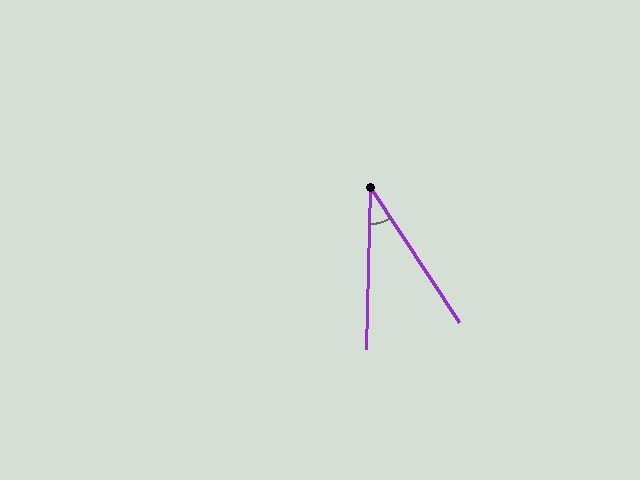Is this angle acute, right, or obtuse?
It is acute.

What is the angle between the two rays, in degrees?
Approximately 35 degrees.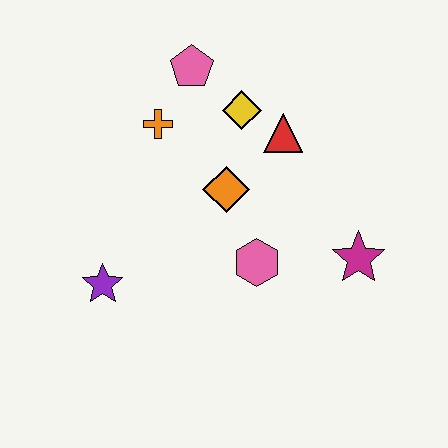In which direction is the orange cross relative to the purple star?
The orange cross is above the purple star.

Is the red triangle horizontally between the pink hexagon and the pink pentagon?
No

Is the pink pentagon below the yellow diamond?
No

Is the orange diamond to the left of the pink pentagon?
No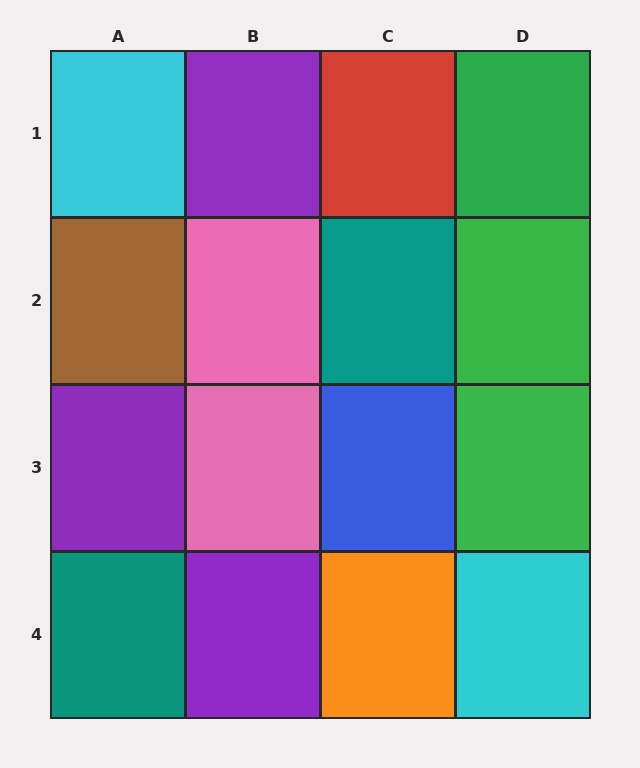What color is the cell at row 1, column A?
Cyan.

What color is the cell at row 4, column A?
Teal.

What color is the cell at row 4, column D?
Cyan.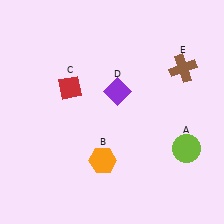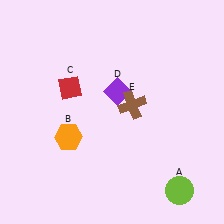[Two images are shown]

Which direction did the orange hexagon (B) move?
The orange hexagon (B) moved left.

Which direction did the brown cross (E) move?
The brown cross (E) moved left.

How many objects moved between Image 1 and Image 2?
3 objects moved between the two images.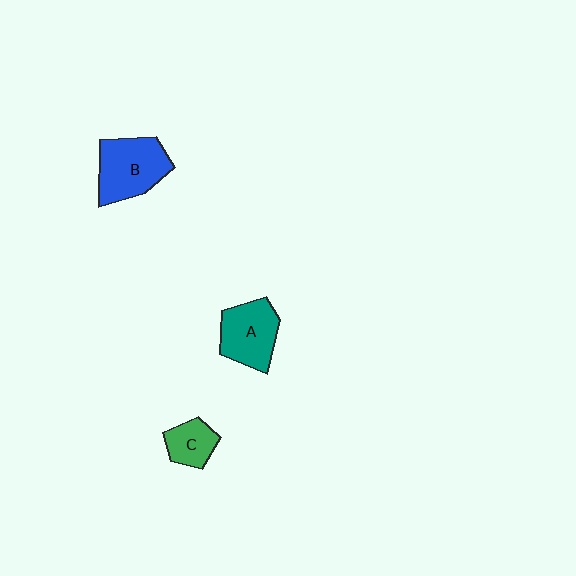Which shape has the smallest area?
Shape C (green).